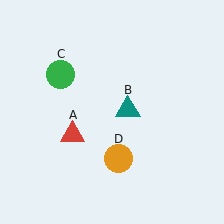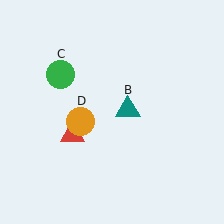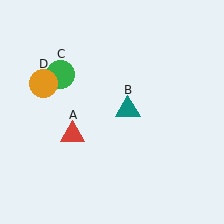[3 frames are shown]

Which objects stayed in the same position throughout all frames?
Red triangle (object A) and teal triangle (object B) and green circle (object C) remained stationary.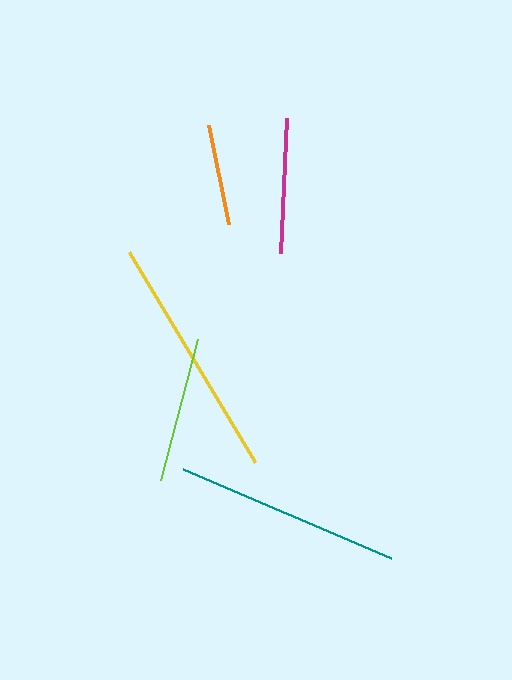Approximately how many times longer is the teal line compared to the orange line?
The teal line is approximately 2.3 times the length of the orange line.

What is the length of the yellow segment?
The yellow segment is approximately 244 pixels long.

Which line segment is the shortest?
The orange line is the shortest at approximately 101 pixels.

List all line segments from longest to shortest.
From longest to shortest: yellow, teal, lime, magenta, orange.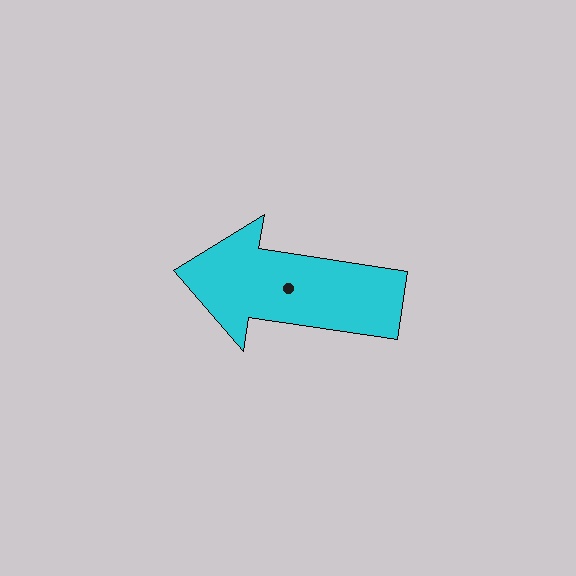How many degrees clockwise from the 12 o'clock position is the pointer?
Approximately 279 degrees.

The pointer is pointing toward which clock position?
Roughly 9 o'clock.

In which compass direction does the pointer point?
West.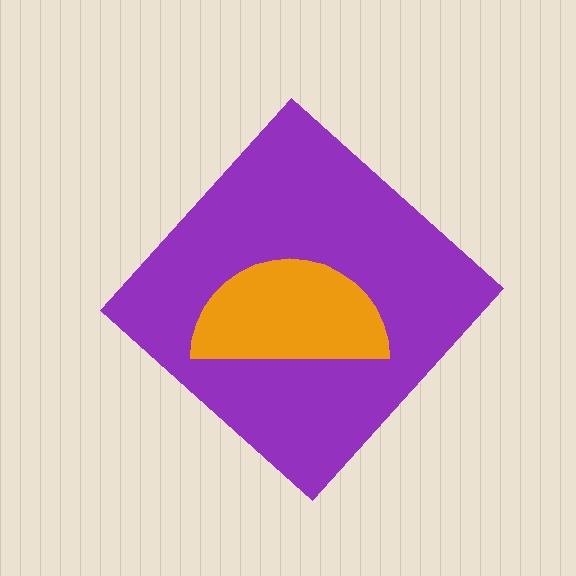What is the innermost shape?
The orange semicircle.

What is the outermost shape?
The purple diamond.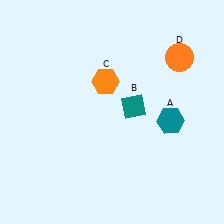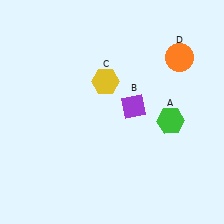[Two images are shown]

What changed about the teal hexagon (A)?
In Image 1, A is teal. In Image 2, it changed to green.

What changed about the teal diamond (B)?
In Image 1, B is teal. In Image 2, it changed to purple.